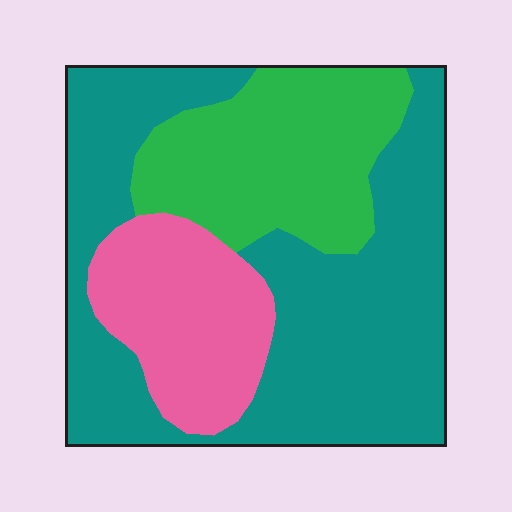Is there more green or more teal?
Teal.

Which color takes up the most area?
Teal, at roughly 55%.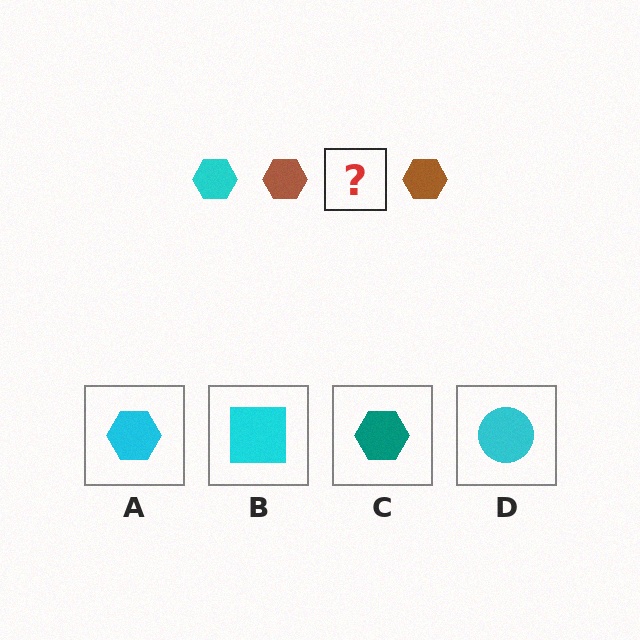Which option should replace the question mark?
Option A.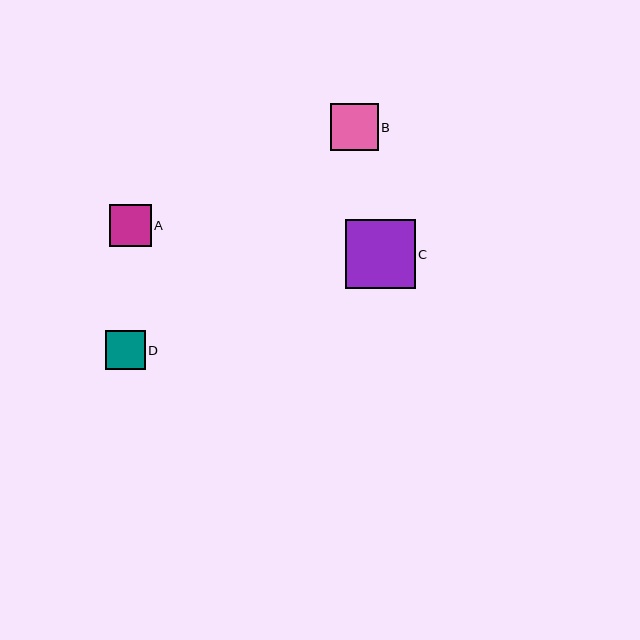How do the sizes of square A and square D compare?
Square A and square D are approximately the same size.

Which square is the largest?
Square C is the largest with a size of approximately 69 pixels.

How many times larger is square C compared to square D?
Square C is approximately 1.8 times the size of square D.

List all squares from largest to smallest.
From largest to smallest: C, B, A, D.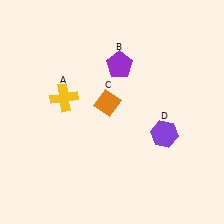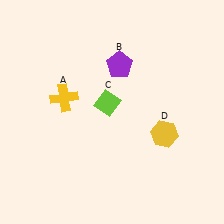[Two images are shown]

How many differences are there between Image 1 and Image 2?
There are 2 differences between the two images.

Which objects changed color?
C changed from orange to lime. D changed from purple to yellow.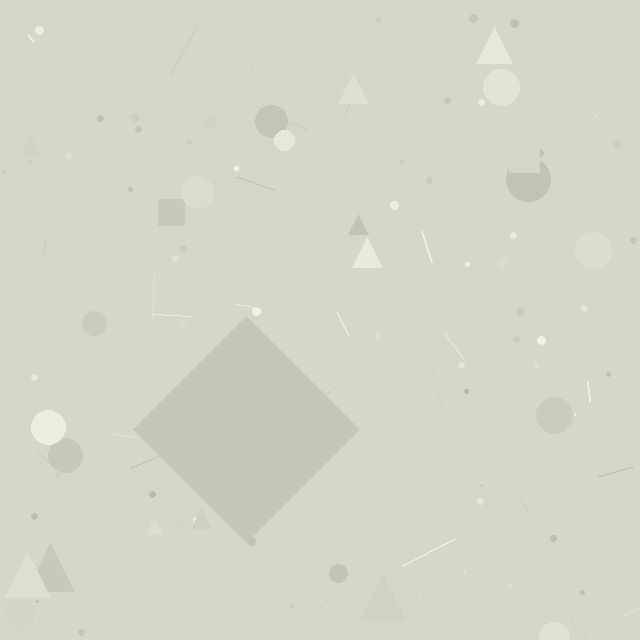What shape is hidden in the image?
A diamond is hidden in the image.